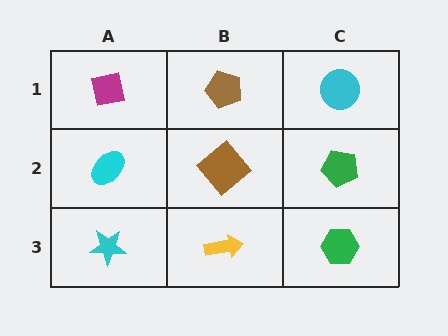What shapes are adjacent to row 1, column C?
A green pentagon (row 2, column C), a brown pentagon (row 1, column B).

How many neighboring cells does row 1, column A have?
2.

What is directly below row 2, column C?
A green hexagon.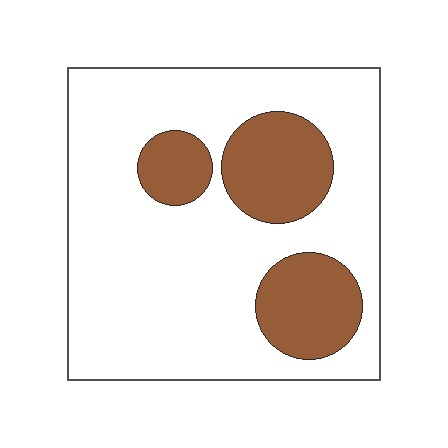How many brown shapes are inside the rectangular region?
3.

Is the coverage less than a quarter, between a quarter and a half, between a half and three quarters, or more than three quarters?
Less than a quarter.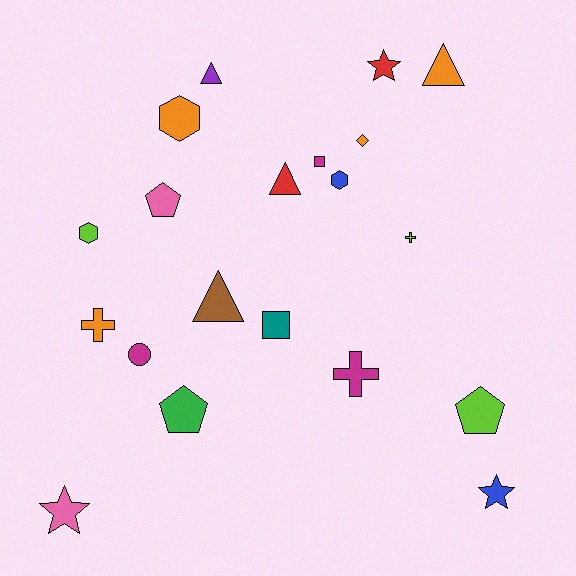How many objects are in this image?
There are 20 objects.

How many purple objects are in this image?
There is 1 purple object.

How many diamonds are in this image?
There is 1 diamond.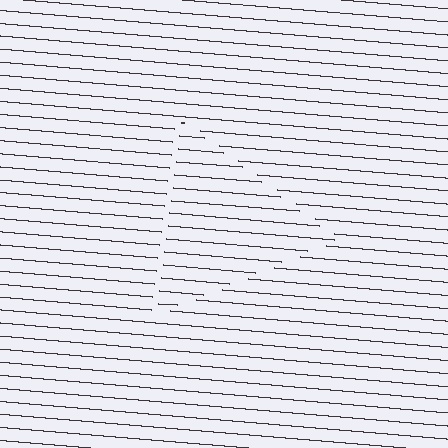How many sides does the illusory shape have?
3 sides — the line-ends trace a triangle.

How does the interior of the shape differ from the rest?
The interior of the shape contains the same grating, shifted by half a period — the contour is defined by the phase discontinuity where line-ends from the inner and outer gratings abut.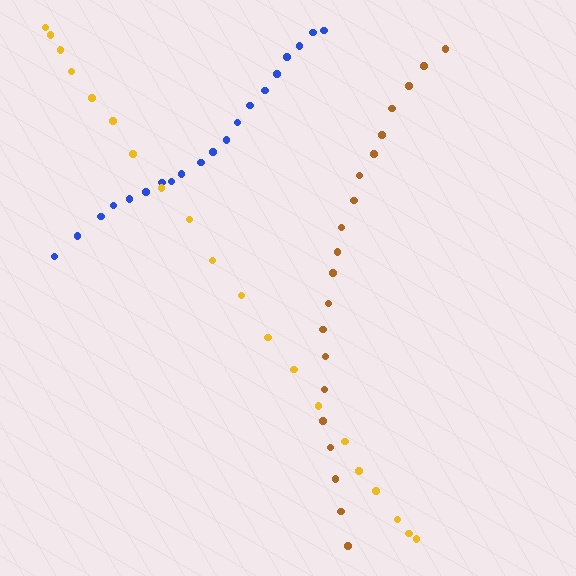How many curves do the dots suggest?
There are 3 distinct paths.